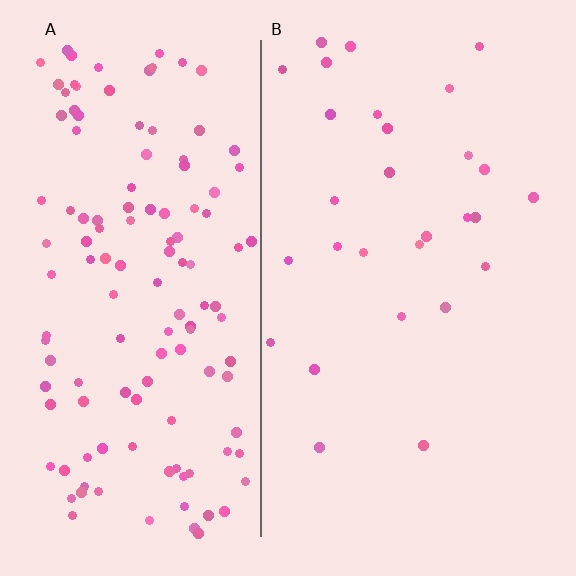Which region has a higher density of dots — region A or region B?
A (the left).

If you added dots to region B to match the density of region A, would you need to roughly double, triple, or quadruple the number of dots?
Approximately quadruple.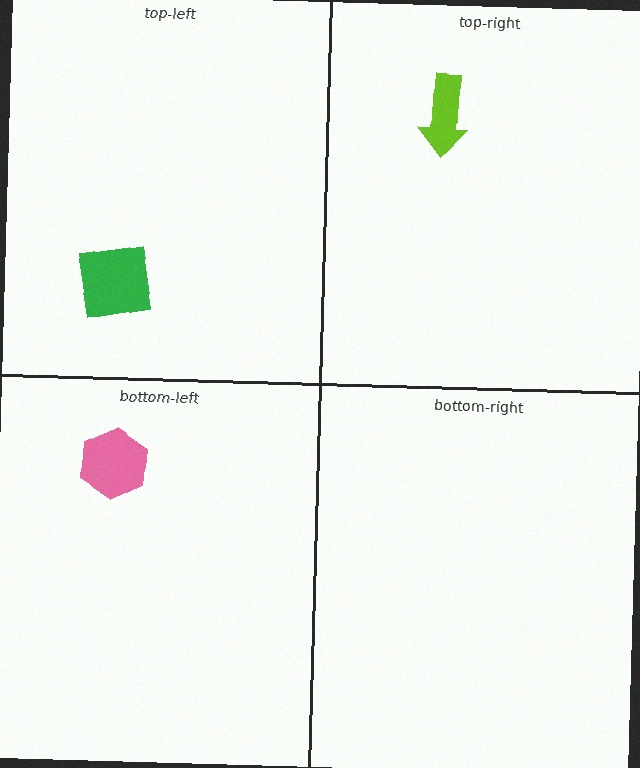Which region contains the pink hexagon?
The bottom-left region.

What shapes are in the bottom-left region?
The pink hexagon.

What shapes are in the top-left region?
The green square.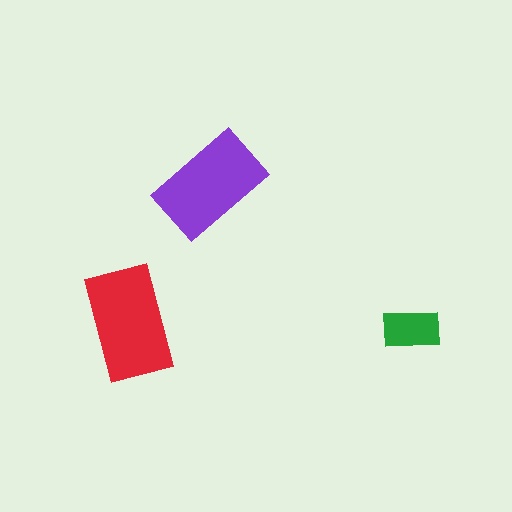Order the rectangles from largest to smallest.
the red one, the purple one, the green one.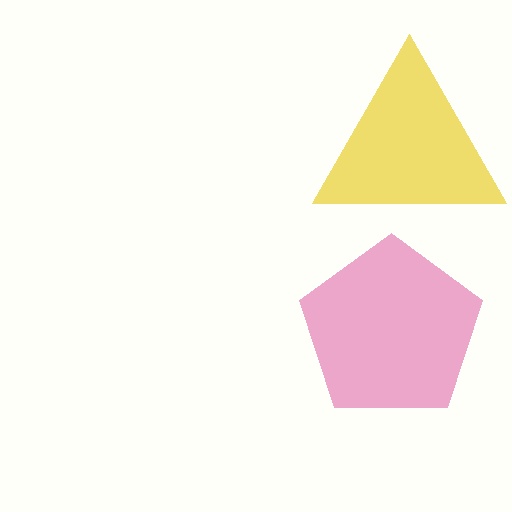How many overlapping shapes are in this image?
There are 2 overlapping shapes in the image.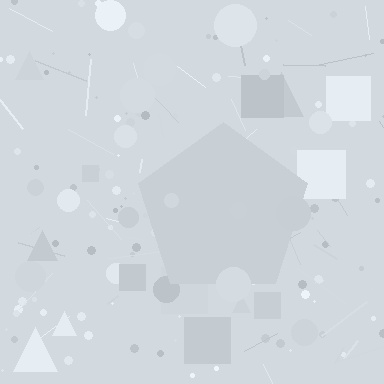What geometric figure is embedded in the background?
A pentagon is embedded in the background.